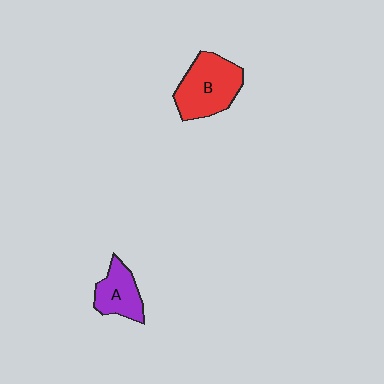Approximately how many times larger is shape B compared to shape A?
Approximately 1.6 times.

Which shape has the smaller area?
Shape A (purple).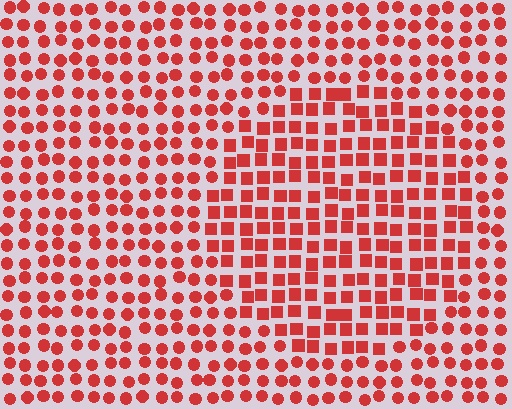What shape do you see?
I see a circle.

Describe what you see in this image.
The image is filled with small red elements arranged in a uniform grid. A circle-shaped region contains squares, while the surrounding area contains circles. The boundary is defined purely by the change in element shape.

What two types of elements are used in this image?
The image uses squares inside the circle region and circles outside it.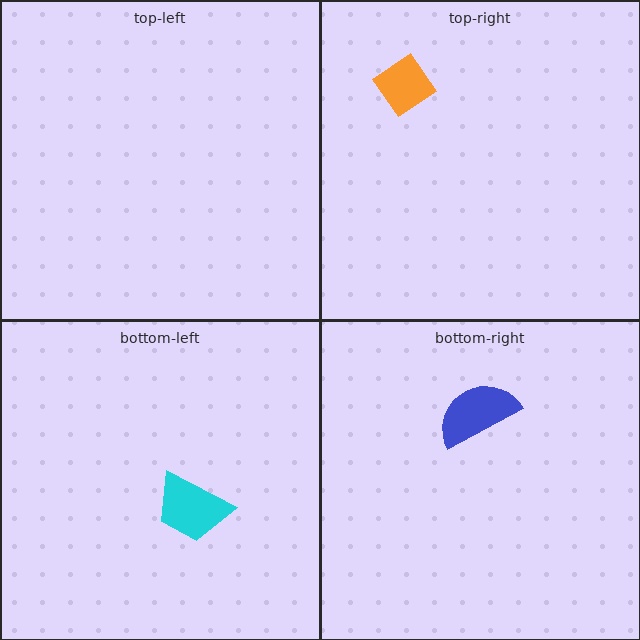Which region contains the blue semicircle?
The bottom-right region.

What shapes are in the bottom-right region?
The blue semicircle.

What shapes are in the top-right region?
The orange diamond.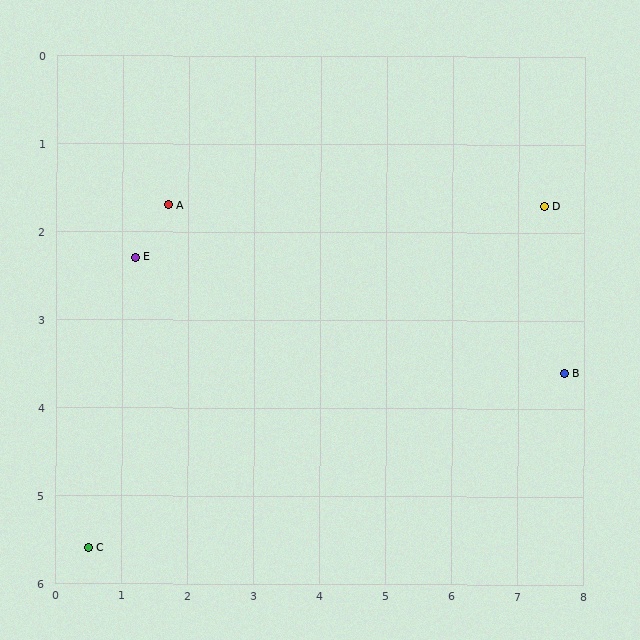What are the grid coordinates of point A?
Point A is at approximately (1.7, 1.7).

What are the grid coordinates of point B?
Point B is at approximately (7.7, 3.6).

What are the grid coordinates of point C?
Point C is at approximately (0.5, 5.6).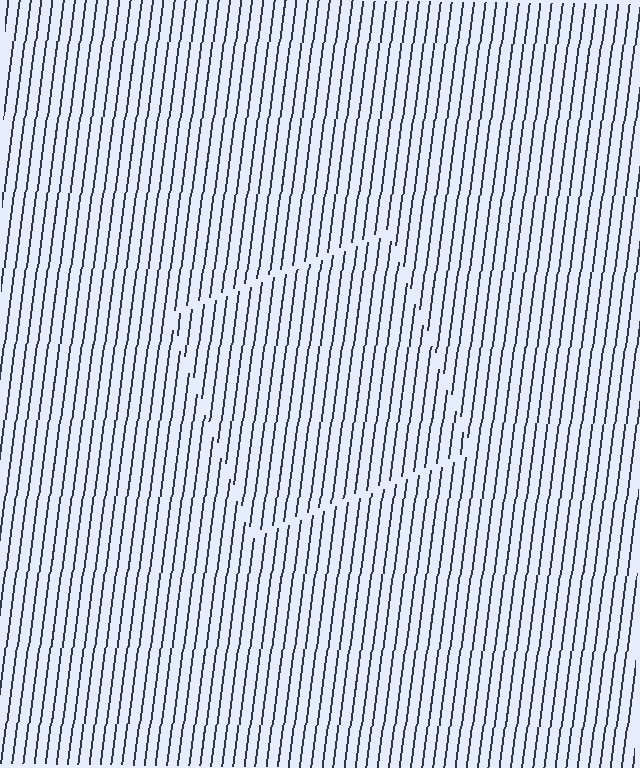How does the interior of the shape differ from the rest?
The interior of the shape contains the same grating, shifted by half a period — the contour is defined by the phase discontinuity where line-ends from the inner and outer gratings abut.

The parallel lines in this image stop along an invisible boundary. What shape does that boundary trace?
An illusory square. The interior of the shape contains the same grating, shifted by half a period — the contour is defined by the phase discontinuity where line-ends from the inner and outer gratings abut.